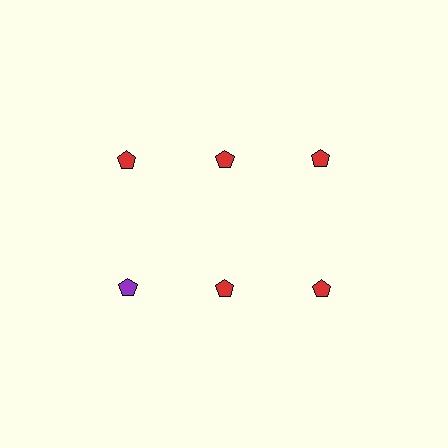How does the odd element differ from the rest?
It has a different color: purple instead of red.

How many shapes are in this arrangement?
There are 6 shapes arranged in a grid pattern.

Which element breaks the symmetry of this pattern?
The purple pentagon in the second row, leftmost column breaks the symmetry. All other shapes are red pentagons.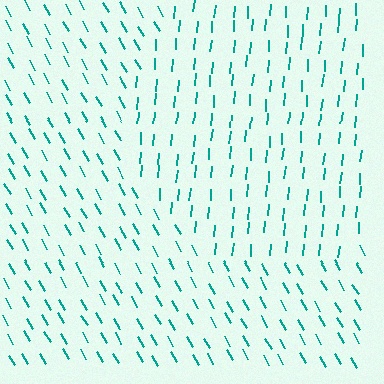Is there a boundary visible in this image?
Yes, there is a texture boundary formed by a change in line orientation.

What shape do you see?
I see a circle.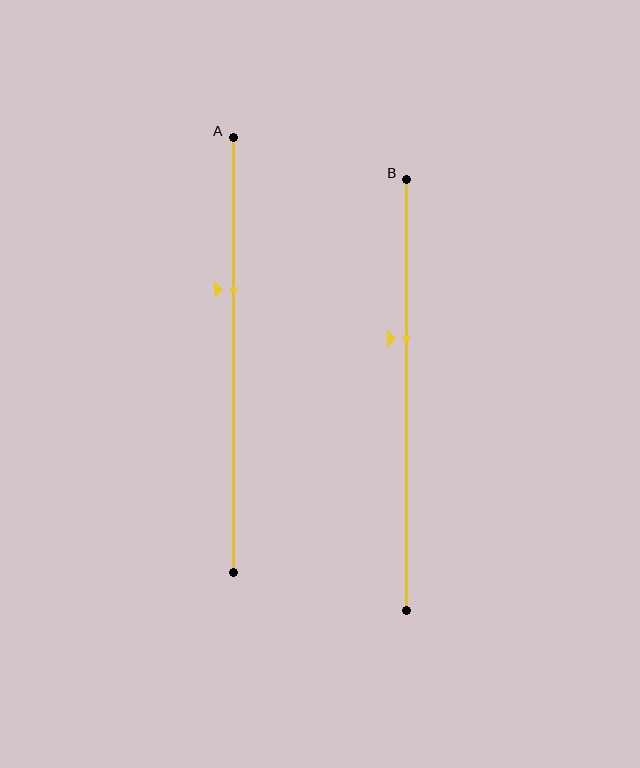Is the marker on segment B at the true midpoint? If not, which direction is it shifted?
No, the marker on segment B is shifted upward by about 13% of the segment length.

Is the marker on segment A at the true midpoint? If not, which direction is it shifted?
No, the marker on segment A is shifted upward by about 15% of the segment length.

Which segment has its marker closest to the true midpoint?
Segment B has its marker closest to the true midpoint.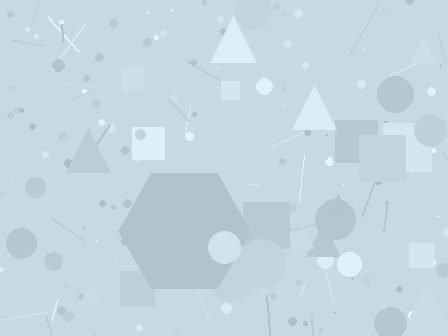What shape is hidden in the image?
A hexagon is hidden in the image.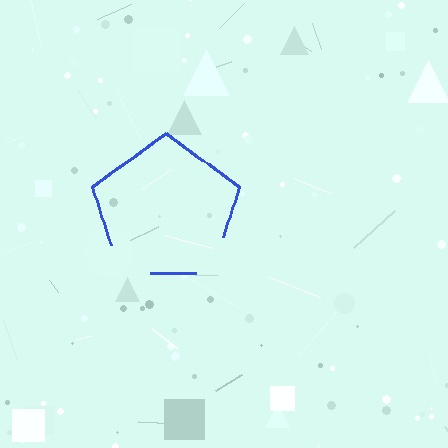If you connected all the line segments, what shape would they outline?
They would outline a pentagon.